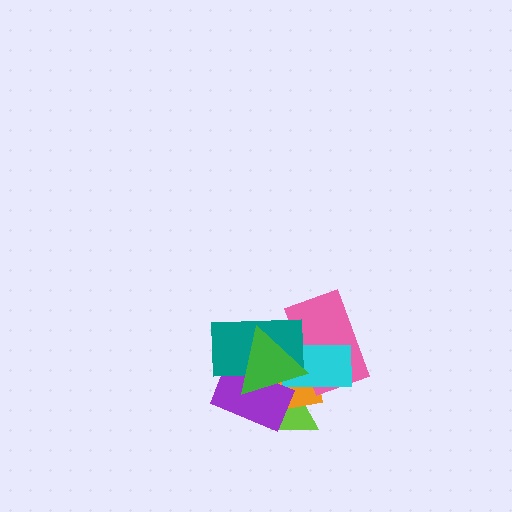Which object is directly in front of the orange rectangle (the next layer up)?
The pink rectangle is directly in front of the orange rectangle.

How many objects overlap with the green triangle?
6 objects overlap with the green triangle.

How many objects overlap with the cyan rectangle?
5 objects overlap with the cyan rectangle.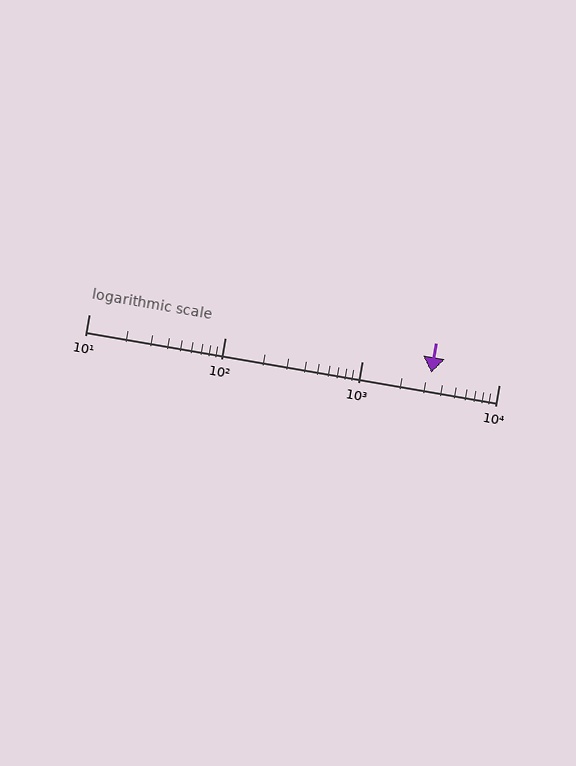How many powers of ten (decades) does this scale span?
The scale spans 3 decades, from 10 to 10000.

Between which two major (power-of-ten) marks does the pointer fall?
The pointer is between 1000 and 10000.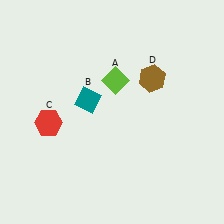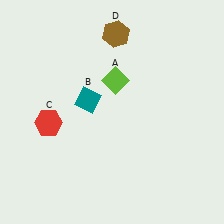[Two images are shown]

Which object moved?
The brown hexagon (D) moved up.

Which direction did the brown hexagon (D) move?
The brown hexagon (D) moved up.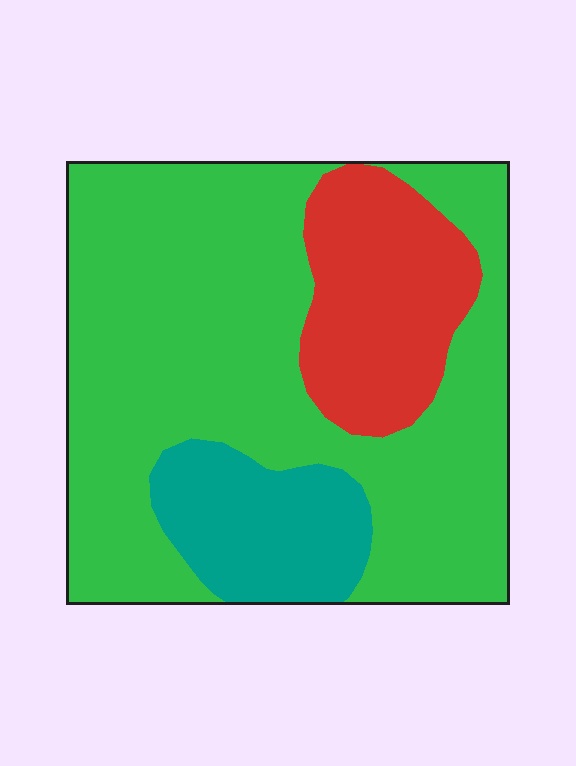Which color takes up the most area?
Green, at roughly 65%.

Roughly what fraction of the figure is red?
Red covers roughly 20% of the figure.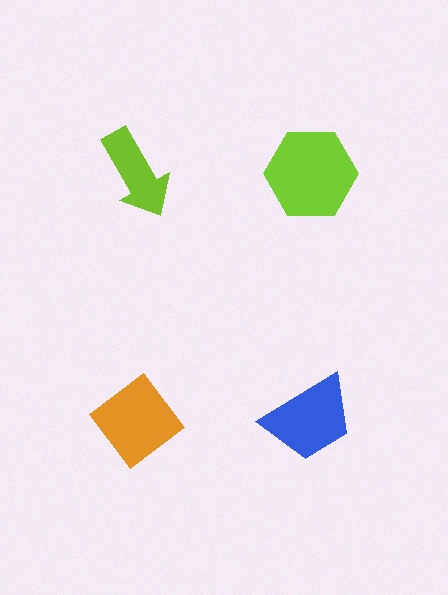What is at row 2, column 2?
A blue trapezoid.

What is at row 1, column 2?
A lime hexagon.